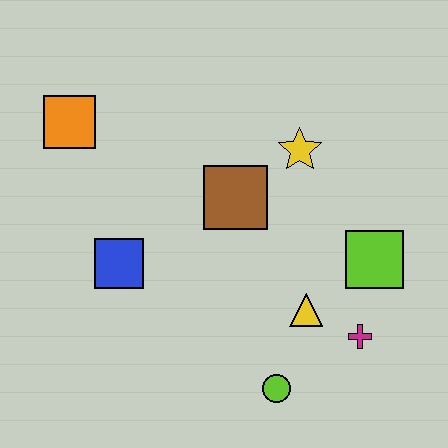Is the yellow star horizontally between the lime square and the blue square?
Yes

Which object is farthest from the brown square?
The lime circle is farthest from the brown square.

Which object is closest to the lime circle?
The yellow triangle is closest to the lime circle.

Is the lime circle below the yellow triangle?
Yes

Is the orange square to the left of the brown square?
Yes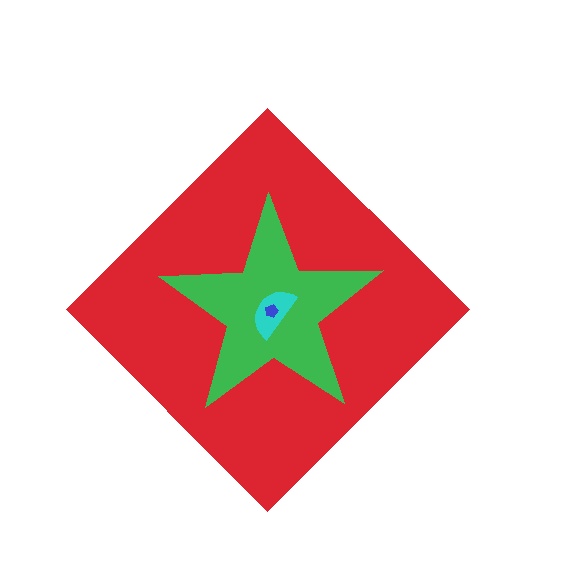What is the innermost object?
The blue pentagon.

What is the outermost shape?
The red diamond.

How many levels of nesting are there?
4.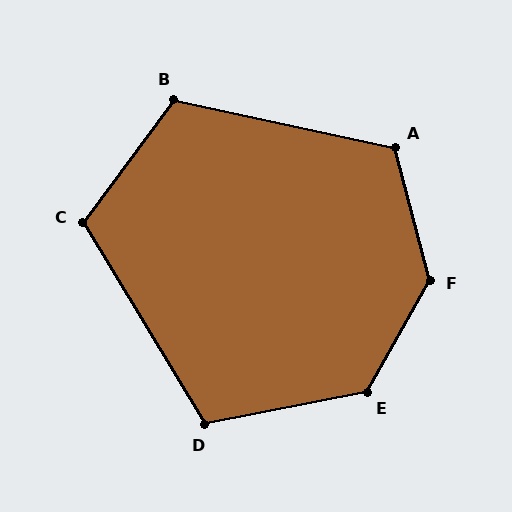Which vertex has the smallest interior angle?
D, at approximately 110 degrees.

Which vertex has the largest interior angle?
F, at approximately 136 degrees.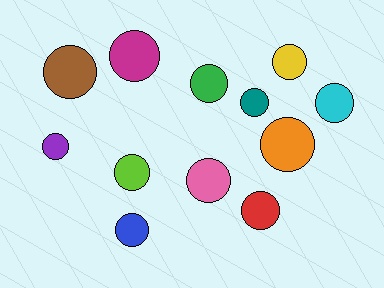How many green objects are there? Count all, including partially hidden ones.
There is 1 green object.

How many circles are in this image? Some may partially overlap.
There are 12 circles.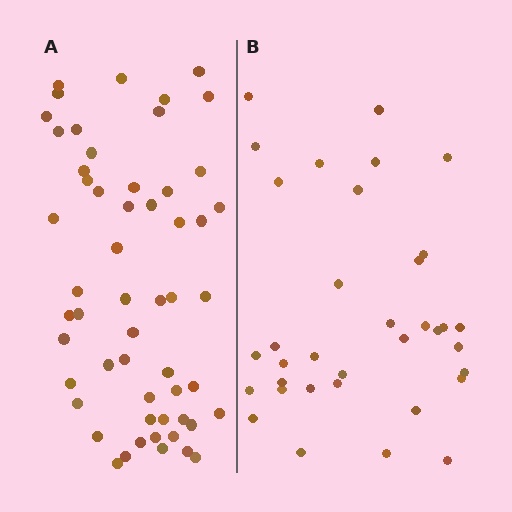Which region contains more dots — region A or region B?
Region A (the left region) has more dots.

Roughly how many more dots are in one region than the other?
Region A has approximately 20 more dots than region B.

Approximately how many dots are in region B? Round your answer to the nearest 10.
About 40 dots. (The exact count is 35, which rounds to 40.)